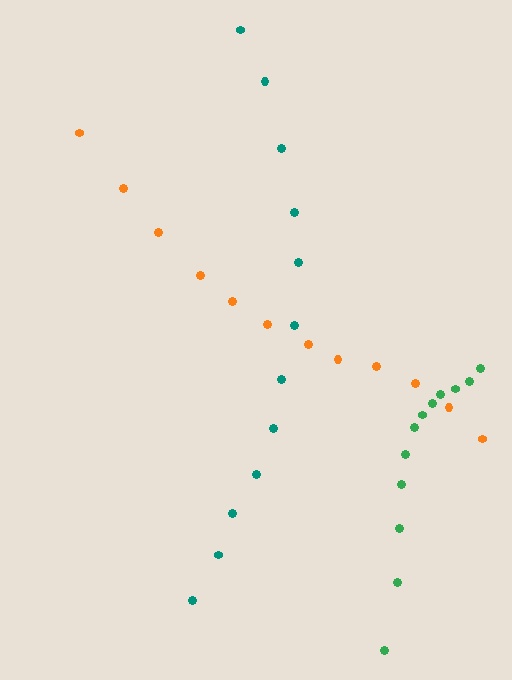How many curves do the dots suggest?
There are 3 distinct paths.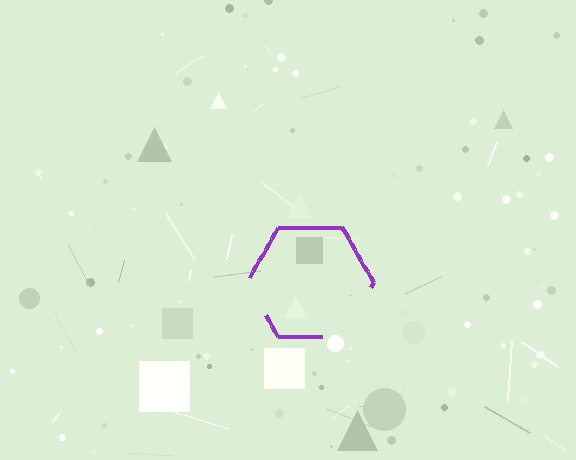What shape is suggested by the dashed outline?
The dashed outline suggests a hexagon.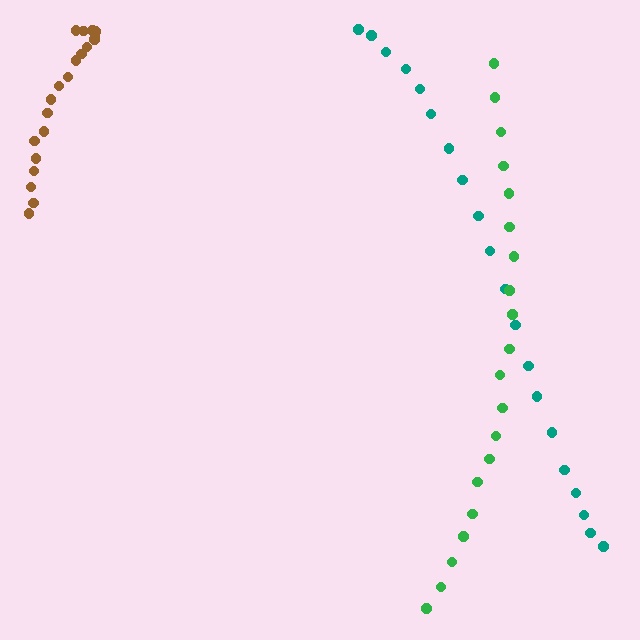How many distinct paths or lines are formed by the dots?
There are 3 distinct paths.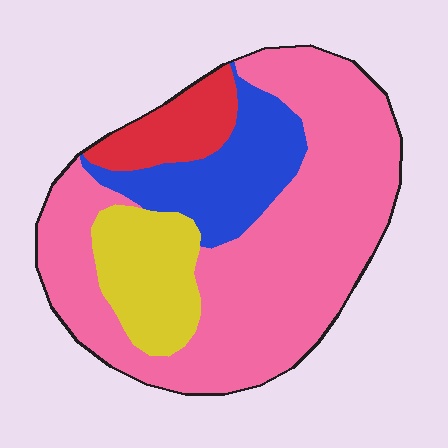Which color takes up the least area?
Red, at roughly 10%.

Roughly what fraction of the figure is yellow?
Yellow takes up about one eighth (1/8) of the figure.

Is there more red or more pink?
Pink.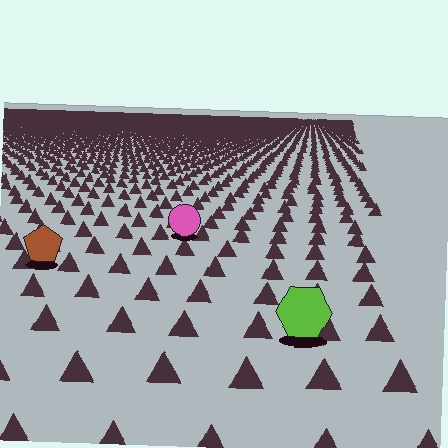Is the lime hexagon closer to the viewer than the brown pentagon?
Yes. The lime hexagon is closer — you can tell from the texture gradient: the ground texture is coarser near it.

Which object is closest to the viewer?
The lime hexagon is closest. The texture marks near it are larger and more spread out.